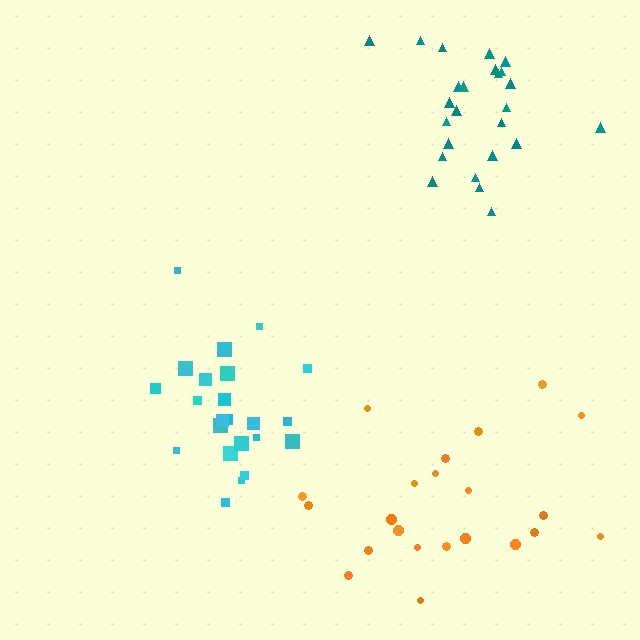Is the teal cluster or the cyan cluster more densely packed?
Cyan.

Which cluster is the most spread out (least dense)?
Orange.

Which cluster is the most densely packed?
Cyan.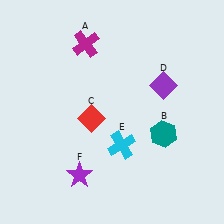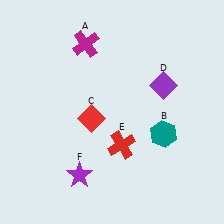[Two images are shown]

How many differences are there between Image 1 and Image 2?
There is 1 difference between the two images.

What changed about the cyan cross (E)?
In Image 1, E is cyan. In Image 2, it changed to red.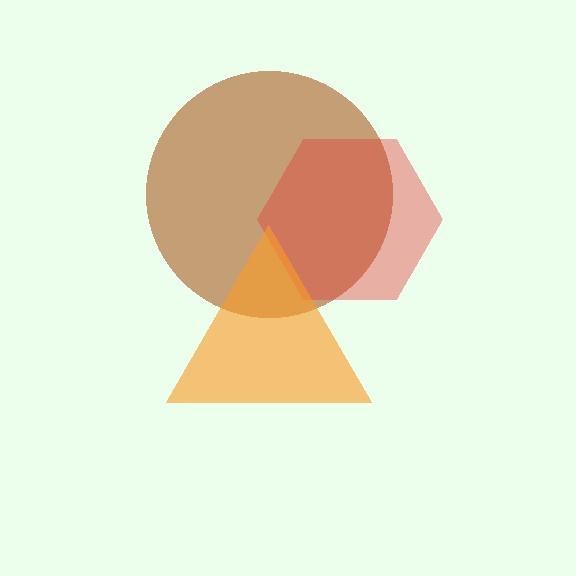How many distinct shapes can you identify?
There are 3 distinct shapes: a brown circle, a red hexagon, an orange triangle.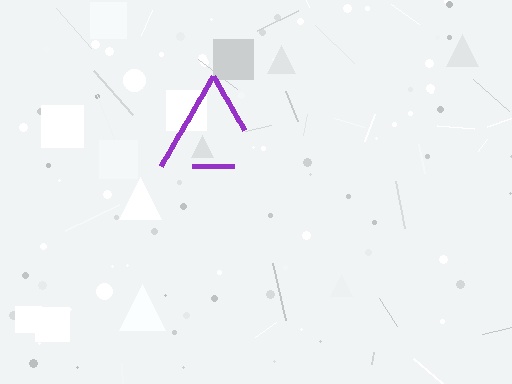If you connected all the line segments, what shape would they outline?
They would outline a triangle.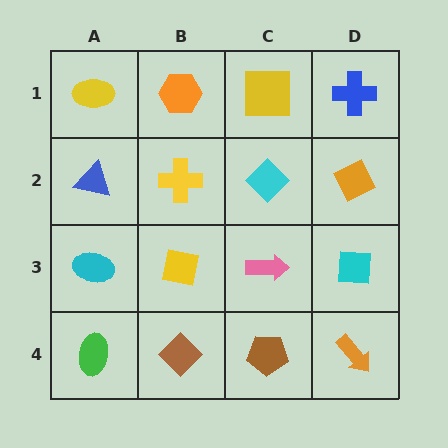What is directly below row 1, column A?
A blue triangle.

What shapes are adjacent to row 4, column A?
A cyan ellipse (row 3, column A), a brown diamond (row 4, column B).